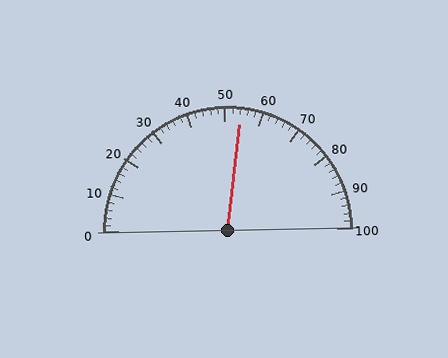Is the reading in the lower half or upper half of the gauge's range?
The reading is in the upper half of the range (0 to 100).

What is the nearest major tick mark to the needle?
The nearest major tick mark is 50.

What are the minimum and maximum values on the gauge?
The gauge ranges from 0 to 100.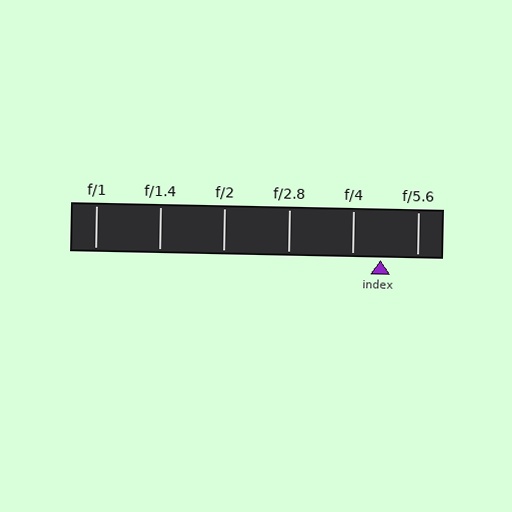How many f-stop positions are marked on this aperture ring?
There are 6 f-stop positions marked.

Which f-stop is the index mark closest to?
The index mark is closest to f/4.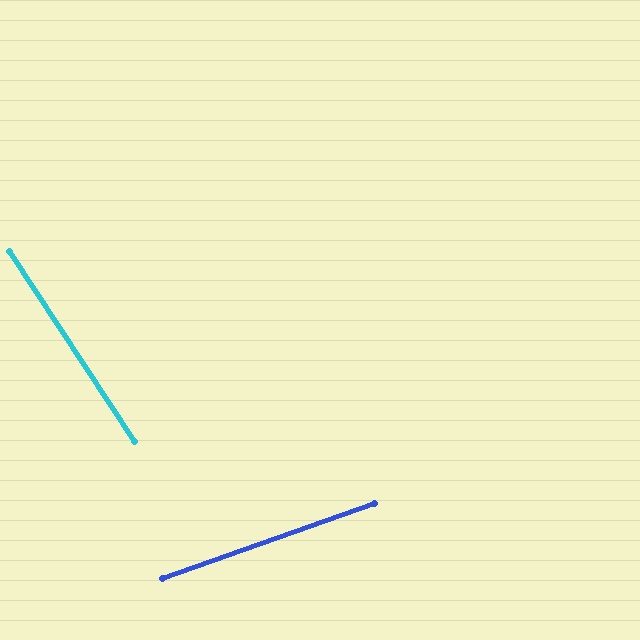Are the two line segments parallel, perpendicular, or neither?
Neither parallel nor perpendicular — they differ by about 76°.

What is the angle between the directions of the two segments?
Approximately 76 degrees.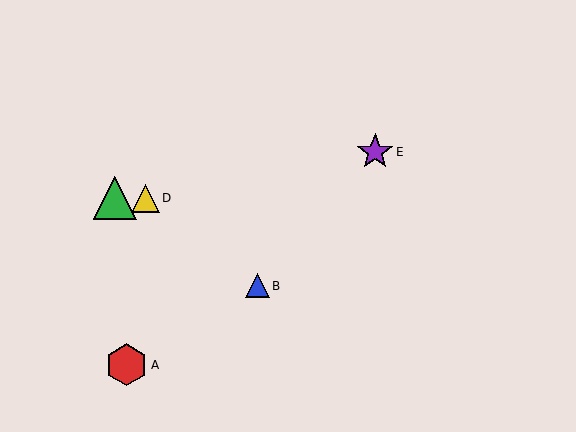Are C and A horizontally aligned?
No, C is at y≈198 and A is at y≈365.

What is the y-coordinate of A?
Object A is at y≈365.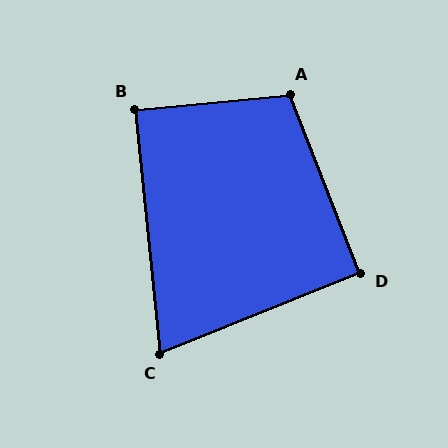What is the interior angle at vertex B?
Approximately 89 degrees (approximately right).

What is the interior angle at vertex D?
Approximately 91 degrees (approximately right).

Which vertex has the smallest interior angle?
C, at approximately 74 degrees.